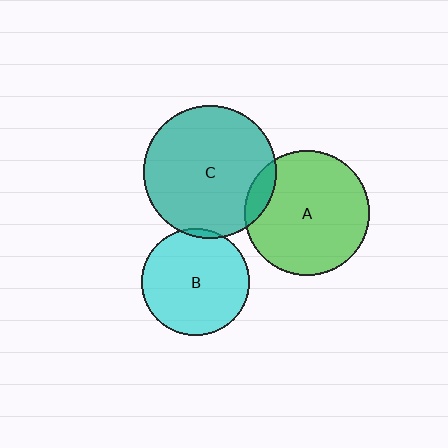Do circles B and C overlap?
Yes.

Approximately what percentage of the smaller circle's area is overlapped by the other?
Approximately 5%.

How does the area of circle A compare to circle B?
Approximately 1.4 times.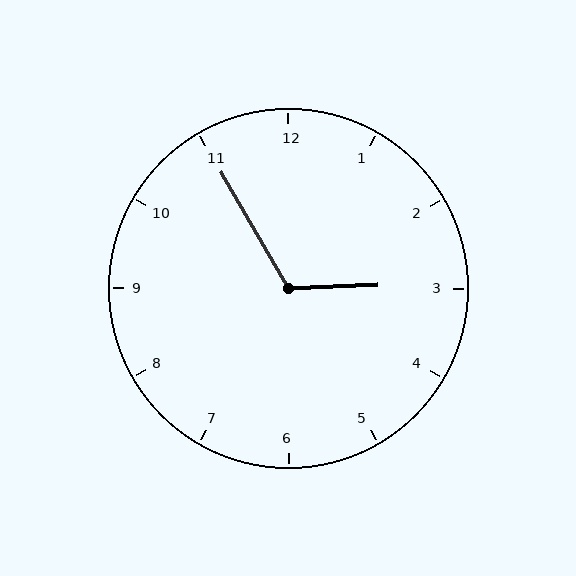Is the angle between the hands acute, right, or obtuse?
It is obtuse.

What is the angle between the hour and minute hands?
Approximately 118 degrees.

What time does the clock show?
2:55.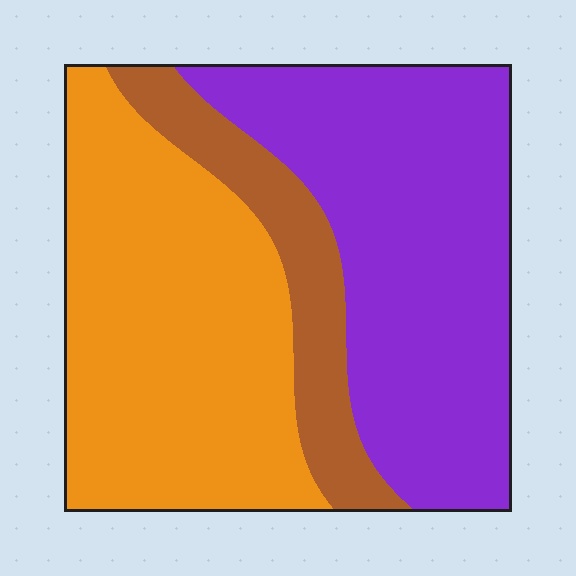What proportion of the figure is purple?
Purple takes up about two fifths (2/5) of the figure.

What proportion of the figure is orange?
Orange covers around 40% of the figure.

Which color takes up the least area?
Brown, at roughly 15%.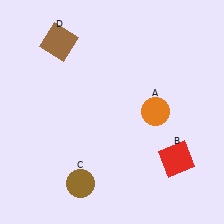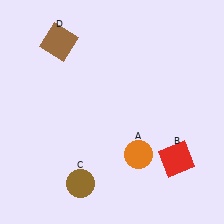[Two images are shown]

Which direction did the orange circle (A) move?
The orange circle (A) moved down.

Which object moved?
The orange circle (A) moved down.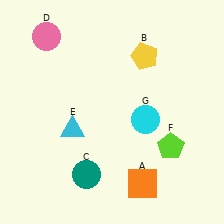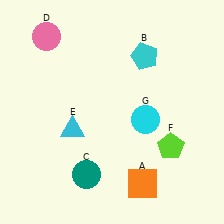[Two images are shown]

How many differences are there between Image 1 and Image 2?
There is 1 difference between the two images.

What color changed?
The pentagon (B) changed from yellow in Image 1 to cyan in Image 2.